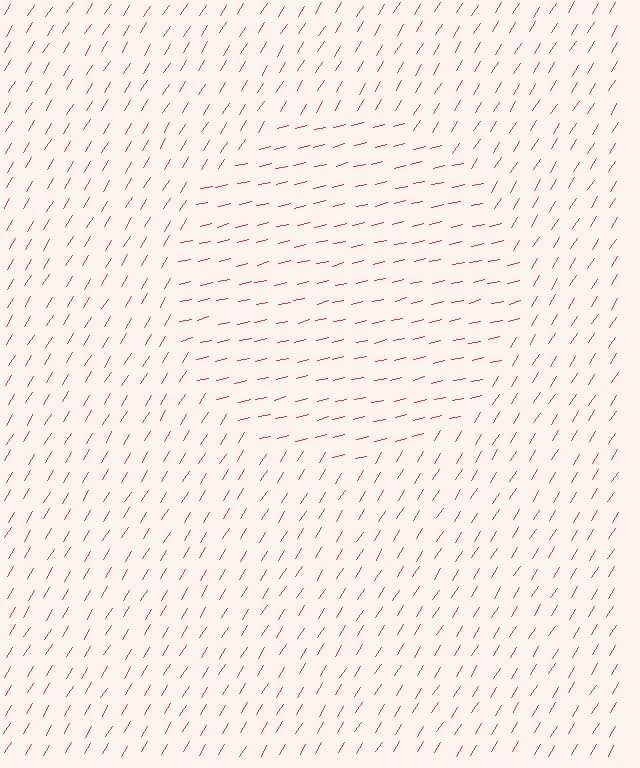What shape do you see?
I see a circle.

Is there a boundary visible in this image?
Yes, there is a texture boundary formed by a change in line orientation.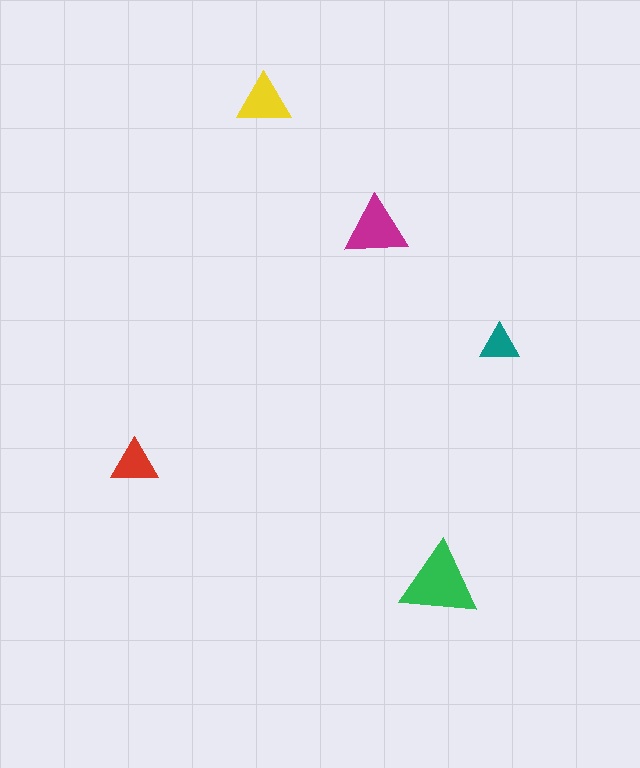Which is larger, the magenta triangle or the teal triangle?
The magenta one.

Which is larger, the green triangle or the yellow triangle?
The green one.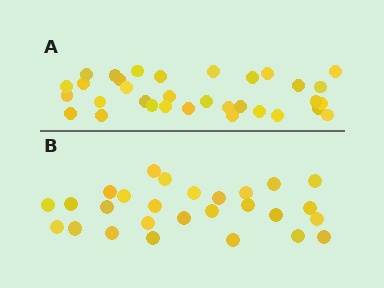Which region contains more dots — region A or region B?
Region A (the top region) has more dots.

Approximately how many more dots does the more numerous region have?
Region A has about 6 more dots than region B.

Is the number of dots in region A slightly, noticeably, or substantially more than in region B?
Region A has only slightly more — the two regions are fairly close. The ratio is roughly 1.2 to 1.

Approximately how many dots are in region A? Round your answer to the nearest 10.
About 30 dots. (The exact count is 33, which rounds to 30.)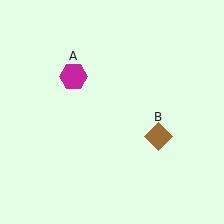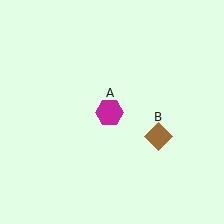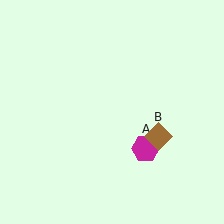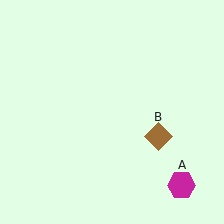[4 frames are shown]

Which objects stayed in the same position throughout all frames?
Brown diamond (object B) remained stationary.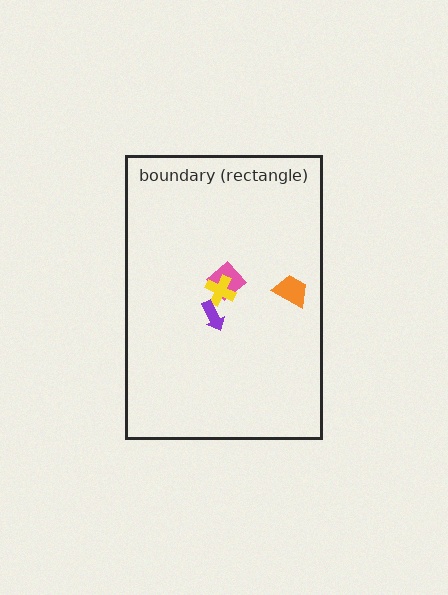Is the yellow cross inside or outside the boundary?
Inside.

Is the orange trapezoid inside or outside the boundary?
Inside.